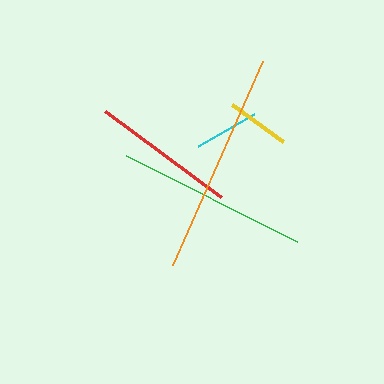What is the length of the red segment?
The red segment is approximately 145 pixels long.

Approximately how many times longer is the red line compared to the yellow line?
The red line is approximately 2.3 times the length of the yellow line.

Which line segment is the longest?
The orange line is the longest at approximately 223 pixels.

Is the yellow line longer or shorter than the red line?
The red line is longer than the yellow line.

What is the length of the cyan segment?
The cyan segment is approximately 64 pixels long.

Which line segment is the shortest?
The yellow line is the shortest at approximately 63 pixels.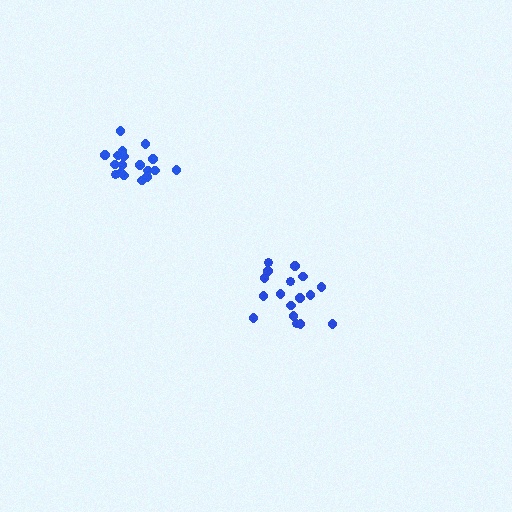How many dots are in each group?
Group 1: 18 dots, Group 2: 17 dots (35 total).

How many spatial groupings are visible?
There are 2 spatial groupings.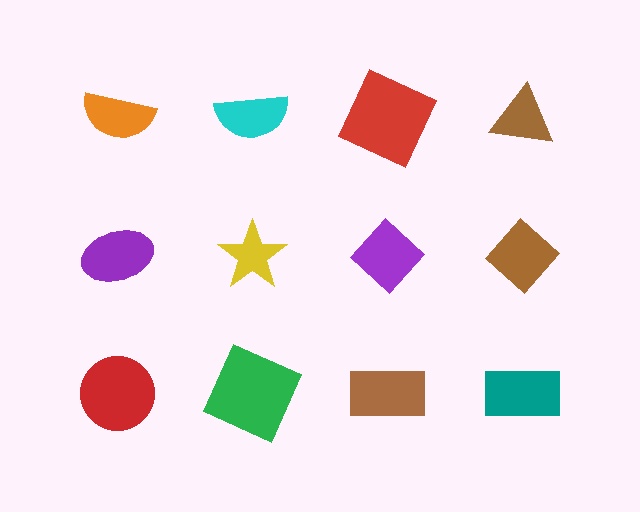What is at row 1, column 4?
A brown triangle.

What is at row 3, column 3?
A brown rectangle.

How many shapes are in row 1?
4 shapes.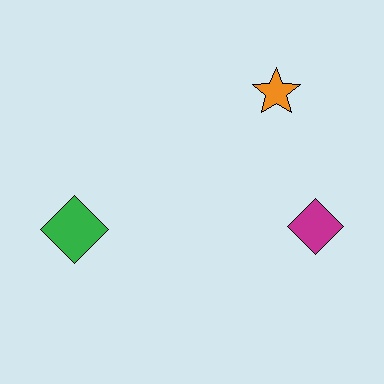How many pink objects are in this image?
There are no pink objects.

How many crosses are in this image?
There are no crosses.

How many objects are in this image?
There are 3 objects.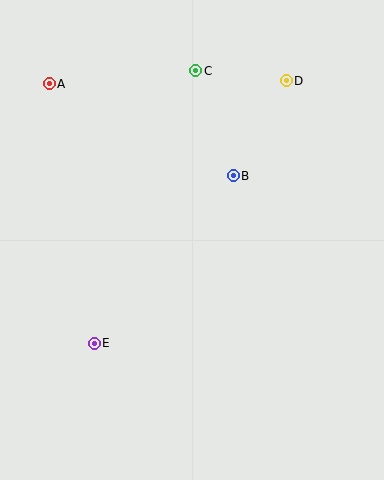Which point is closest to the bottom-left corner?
Point E is closest to the bottom-left corner.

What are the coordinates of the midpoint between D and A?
The midpoint between D and A is at (168, 82).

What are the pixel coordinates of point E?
Point E is at (94, 343).